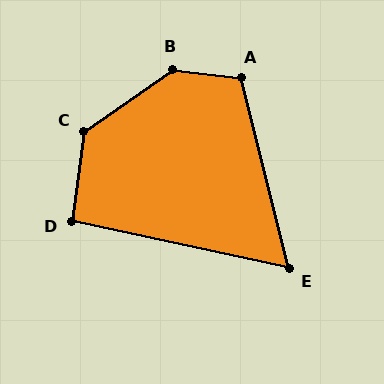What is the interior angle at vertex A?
Approximately 112 degrees (obtuse).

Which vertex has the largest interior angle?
B, at approximately 138 degrees.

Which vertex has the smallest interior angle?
E, at approximately 64 degrees.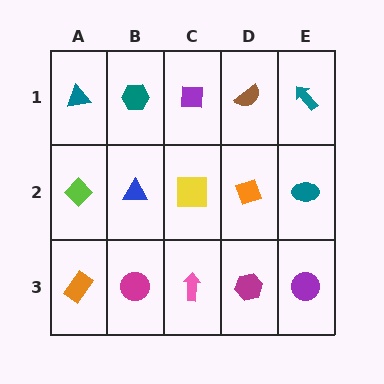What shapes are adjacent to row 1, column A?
A lime diamond (row 2, column A), a teal hexagon (row 1, column B).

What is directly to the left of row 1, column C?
A teal hexagon.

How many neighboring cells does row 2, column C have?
4.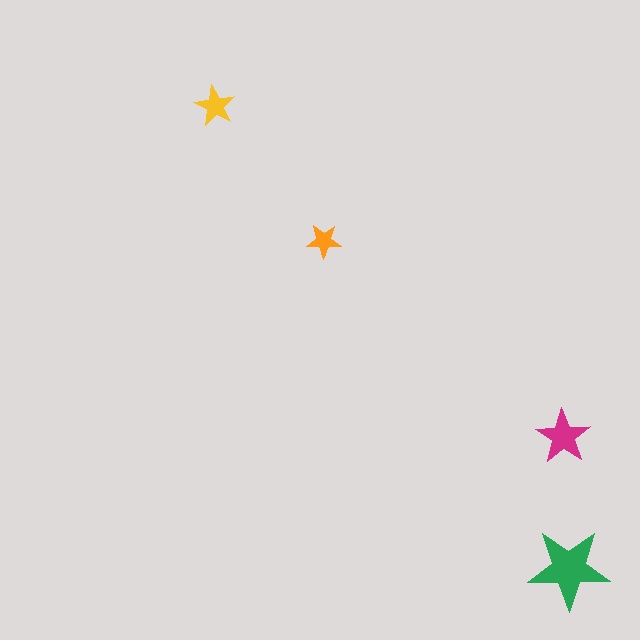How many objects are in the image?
There are 4 objects in the image.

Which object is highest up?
The yellow star is topmost.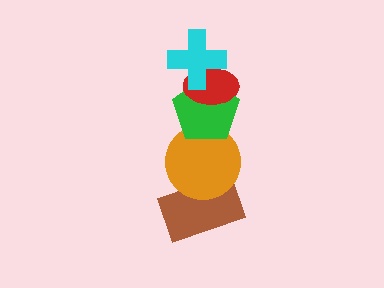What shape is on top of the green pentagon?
The red ellipse is on top of the green pentagon.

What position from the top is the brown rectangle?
The brown rectangle is 5th from the top.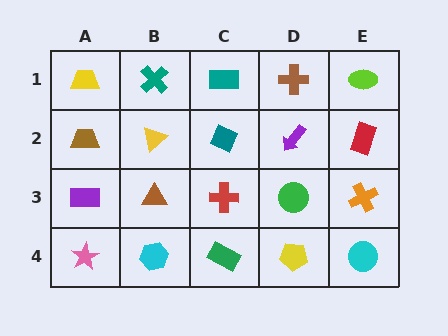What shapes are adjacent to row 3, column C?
A teal diamond (row 2, column C), a green rectangle (row 4, column C), a brown triangle (row 3, column B), a green circle (row 3, column D).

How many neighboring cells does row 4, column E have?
2.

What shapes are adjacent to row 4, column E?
An orange cross (row 3, column E), a yellow pentagon (row 4, column D).